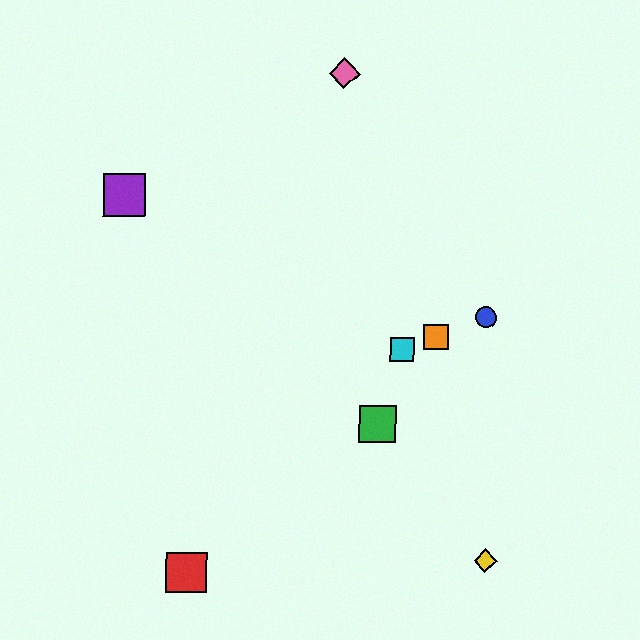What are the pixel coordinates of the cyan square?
The cyan square is at (402, 350).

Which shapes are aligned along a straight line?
The blue circle, the orange square, the cyan square are aligned along a straight line.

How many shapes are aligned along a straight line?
3 shapes (the blue circle, the orange square, the cyan square) are aligned along a straight line.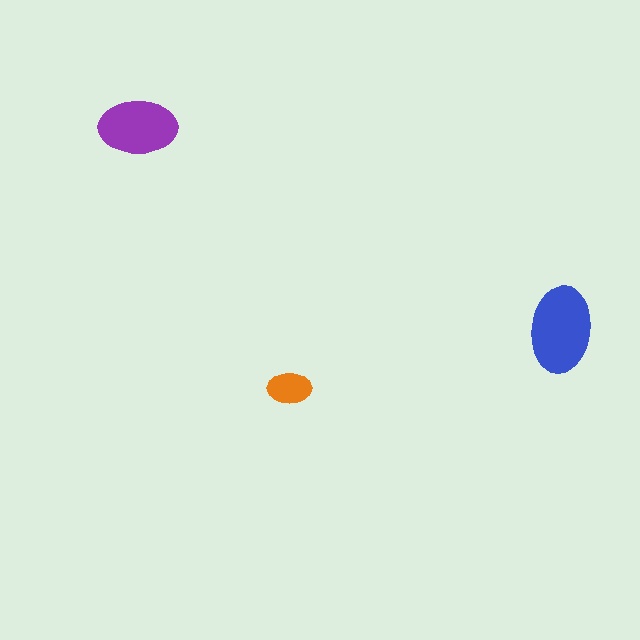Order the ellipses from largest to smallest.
the blue one, the purple one, the orange one.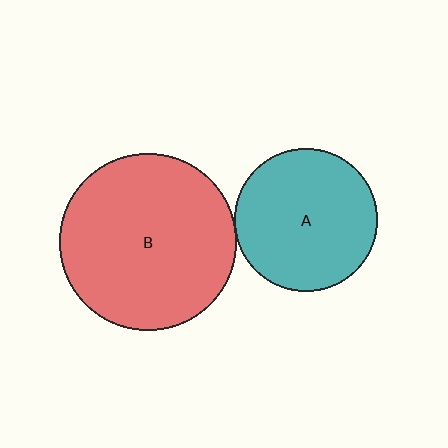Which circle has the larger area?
Circle B (red).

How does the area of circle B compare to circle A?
Approximately 1.5 times.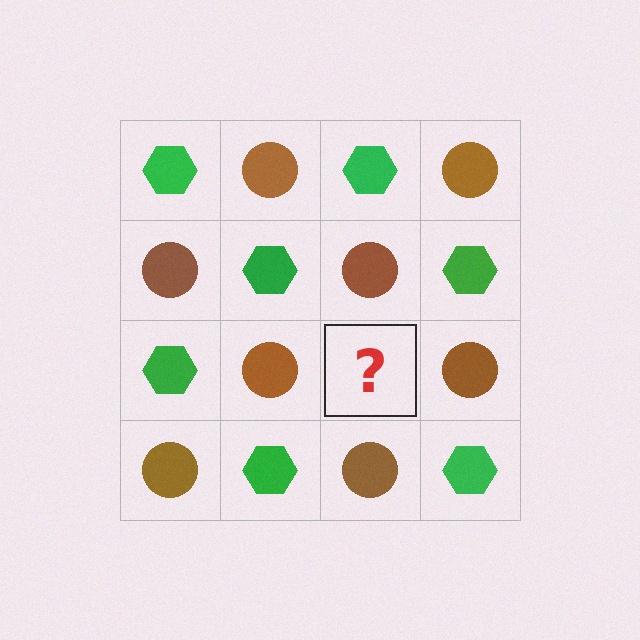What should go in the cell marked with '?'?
The missing cell should contain a green hexagon.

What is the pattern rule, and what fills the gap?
The rule is that it alternates green hexagon and brown circle in a checkerboard pattern. The gap should be filled with a green hexagon.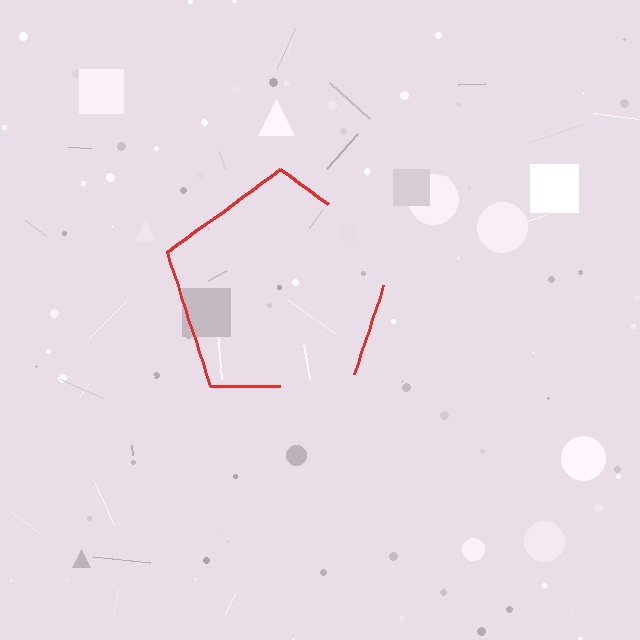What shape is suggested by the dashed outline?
The dashed outline suggests a pentagon.